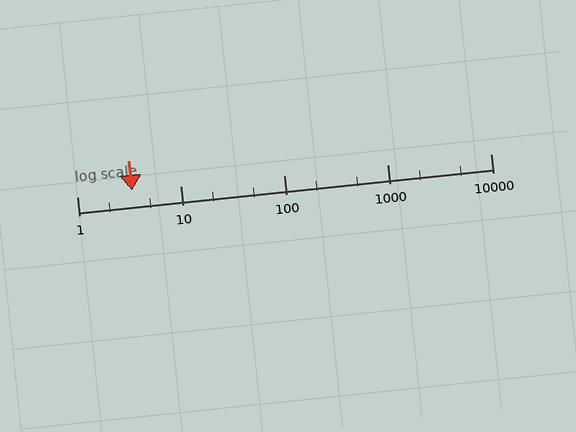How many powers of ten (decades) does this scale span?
The scale spans 4 decades, from 1 to 10000.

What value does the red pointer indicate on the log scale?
The pointer indicates approximately 3.4.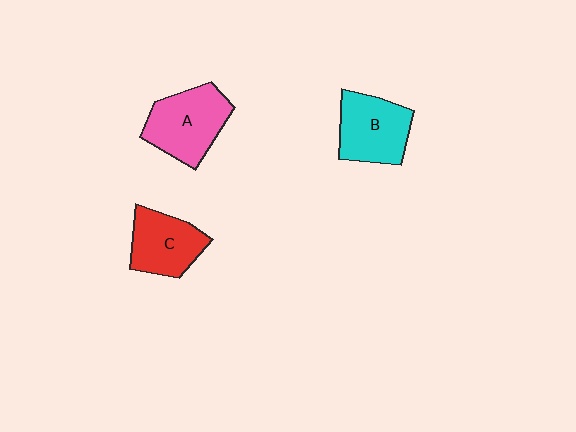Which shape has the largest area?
Shape A (pink).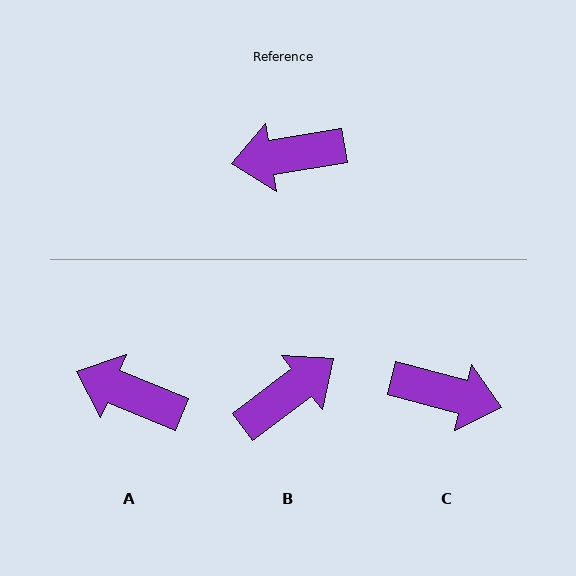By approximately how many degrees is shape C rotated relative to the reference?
Approximately 156 degrees counter-clockwise.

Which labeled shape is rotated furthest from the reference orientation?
C, about 156 degrees away.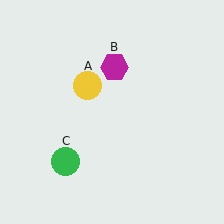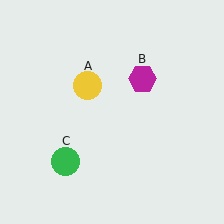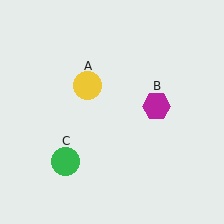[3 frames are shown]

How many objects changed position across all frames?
1 object changed position: magenta hexagon (object B).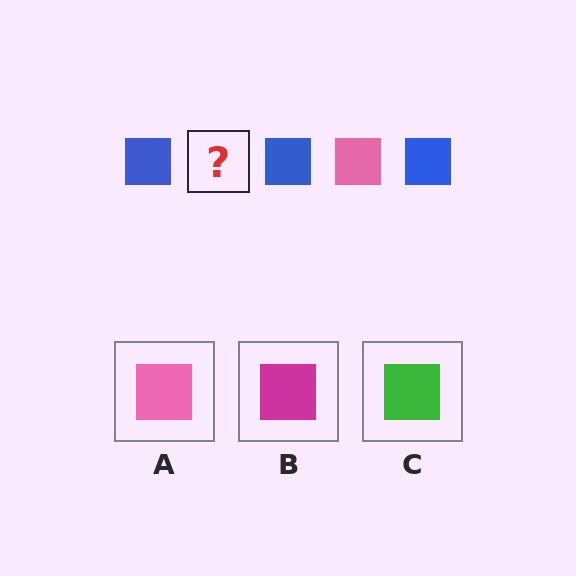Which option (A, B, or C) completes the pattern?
A.